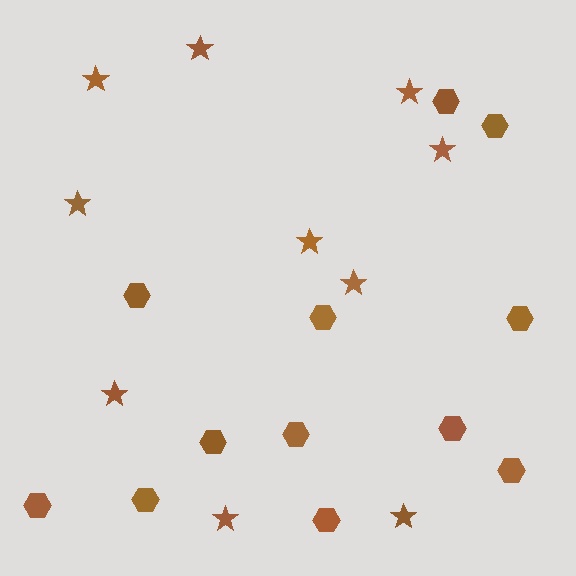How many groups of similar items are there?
There are 2 groups: one group of hexagons (12) and one group of stars (10).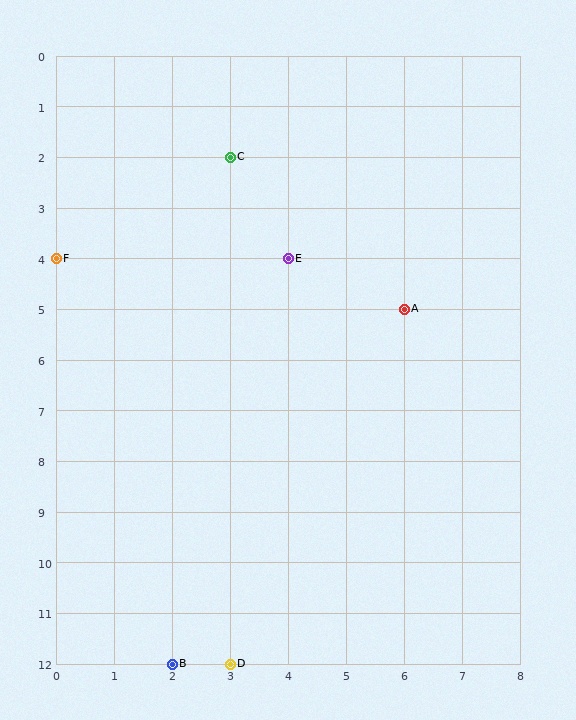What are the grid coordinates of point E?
Point E is at grid coordinates (4, 4).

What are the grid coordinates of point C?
Point C is at grid coordinates (3, 2).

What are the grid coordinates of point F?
Point F is at grid coordinates (0, 4).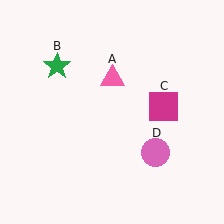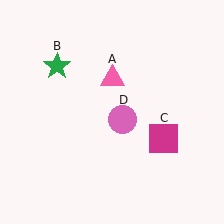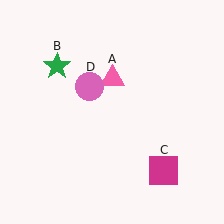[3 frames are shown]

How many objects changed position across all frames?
2 objects changed position: magenta square (object C), pink circle (object D).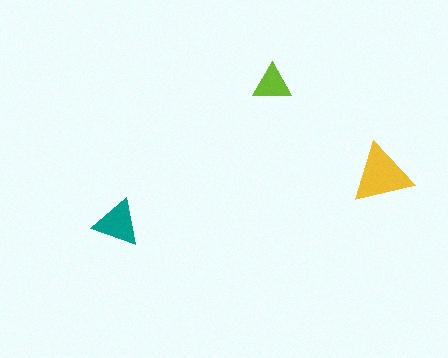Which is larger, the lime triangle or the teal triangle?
The teal one.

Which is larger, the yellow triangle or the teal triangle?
The yellow one.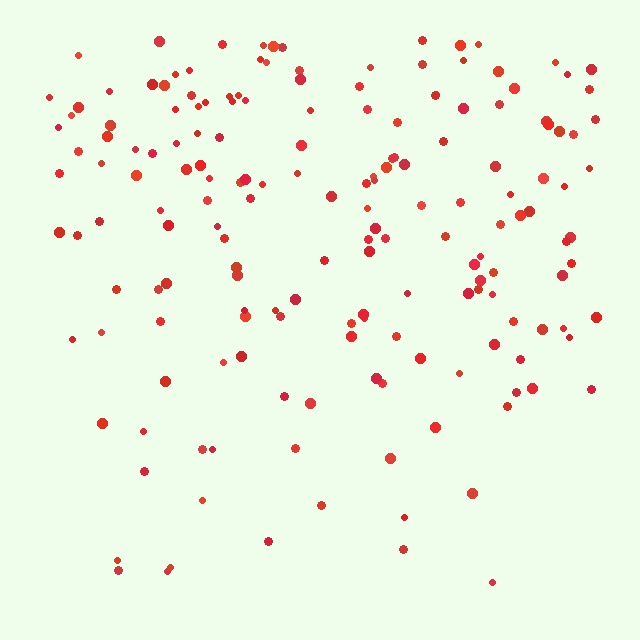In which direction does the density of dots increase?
From bottom to top, with the top side densest.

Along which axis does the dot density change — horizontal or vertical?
Vertical.